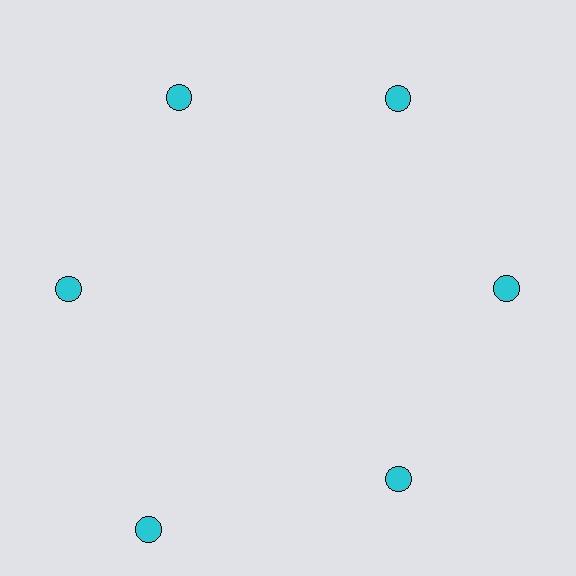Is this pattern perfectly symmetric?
No. The 6 cyan circles are arranged in a ring, but one element near the 7 o'clock position is pushed outward from the center, breaking the 6-fold rotational symmetry.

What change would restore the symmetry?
The symmetry would be restored by moving it inward, back onto the ring so that all 6 circles sit at equal angles and equal distance from the center.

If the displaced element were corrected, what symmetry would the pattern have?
It would have 6-fold rotational symmetry — the pattern would map onto itself every 60 degrees.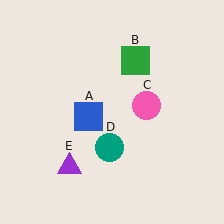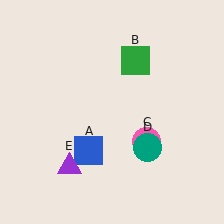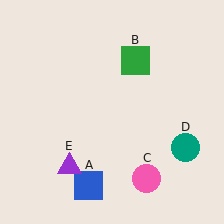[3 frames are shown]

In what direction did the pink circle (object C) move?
The pink circle (object C) moved down.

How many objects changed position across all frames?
3 objects changed position: blue square (object A), pink circle (object C), teal circle (object D).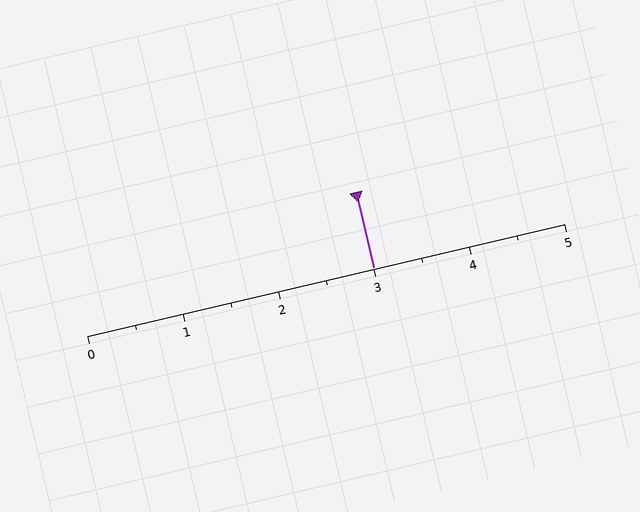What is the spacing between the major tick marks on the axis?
The major ticks are spaced 1 apart.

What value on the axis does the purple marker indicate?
The marker indicates approximately 3.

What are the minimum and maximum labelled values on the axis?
The axis runs from 0 to 5.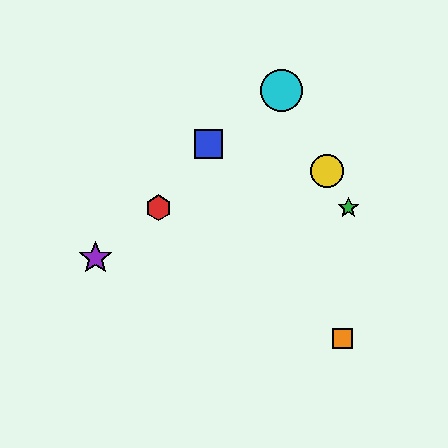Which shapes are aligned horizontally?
The red hexagon, the green star are aligned horizontally.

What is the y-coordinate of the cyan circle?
The cyan circle is at y≈91.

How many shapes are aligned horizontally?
2 shapes (the red hexagon, the green star) are aligned horizontally.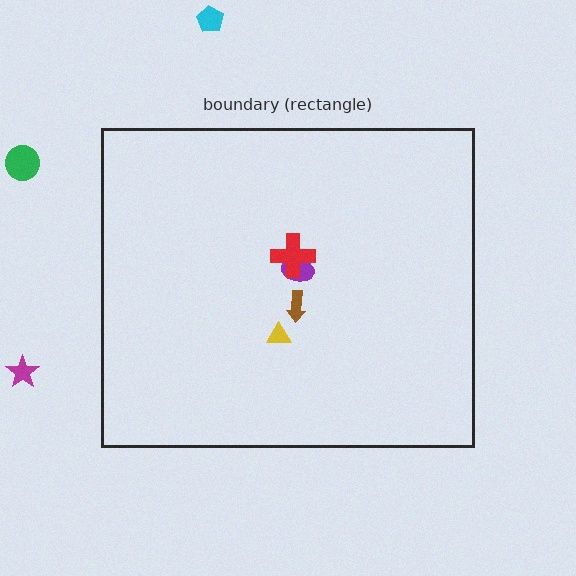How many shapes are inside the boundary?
4 inside, 3 outside.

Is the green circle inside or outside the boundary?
Outside.